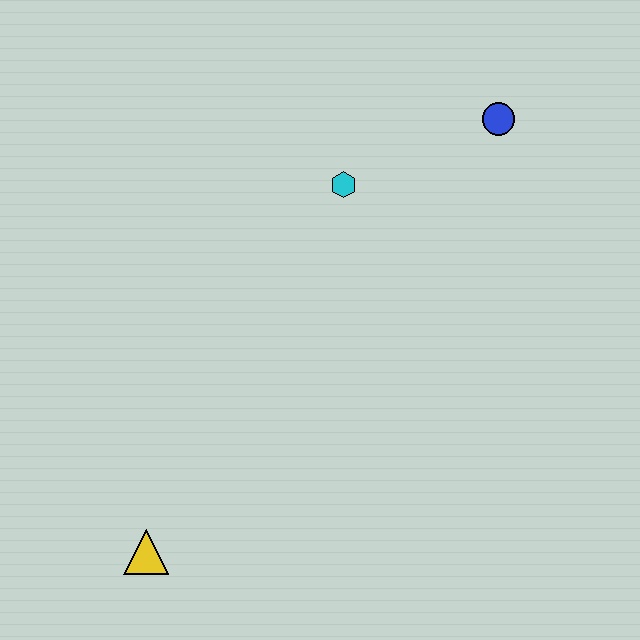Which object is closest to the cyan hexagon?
The blue circle is closest to the cyan hexagon.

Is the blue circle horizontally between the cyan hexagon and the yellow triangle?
No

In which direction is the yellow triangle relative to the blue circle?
The yellow triangle is below the blue circle.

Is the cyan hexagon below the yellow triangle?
No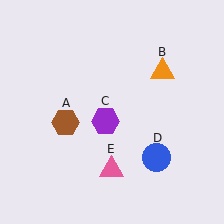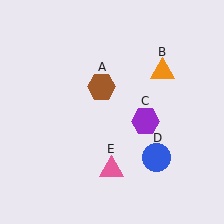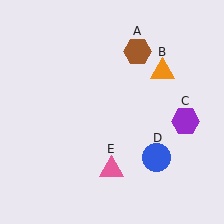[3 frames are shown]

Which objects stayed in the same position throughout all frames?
Orange triangle (object B) and blue circle (object D) and pink triangle (object E) remained stationary.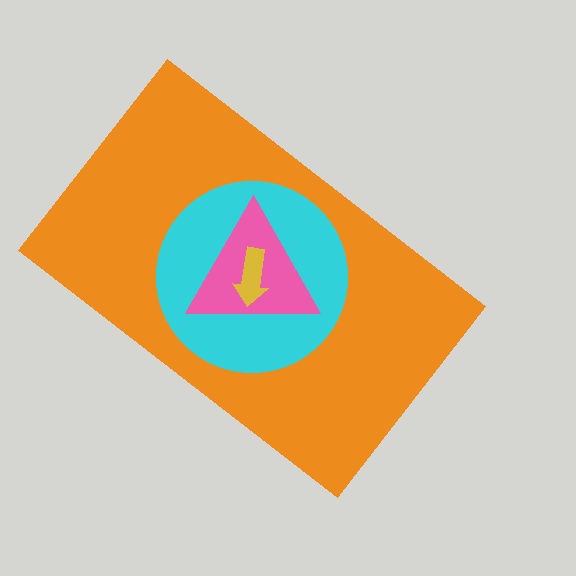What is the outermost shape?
The orange rectangle.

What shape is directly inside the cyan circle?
The pink triangle.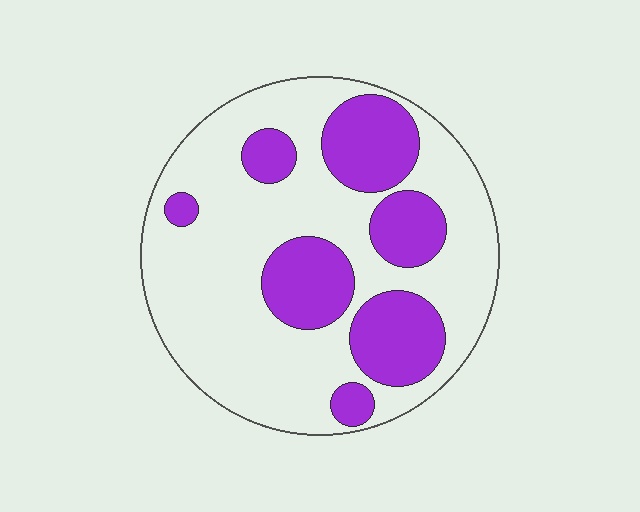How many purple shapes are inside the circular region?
7.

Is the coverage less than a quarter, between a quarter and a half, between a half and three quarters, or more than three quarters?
Between a quarter and a half.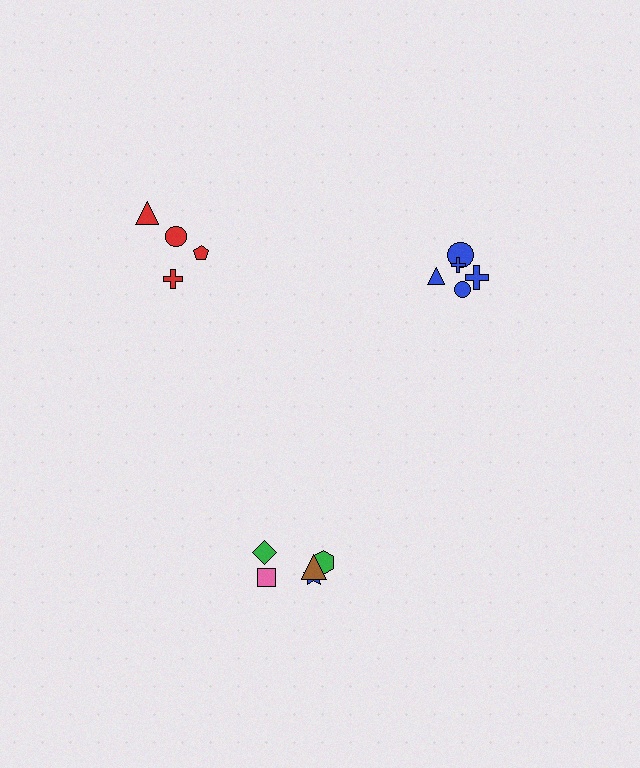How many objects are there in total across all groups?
There are 15 objects.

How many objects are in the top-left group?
There are 4 objects.